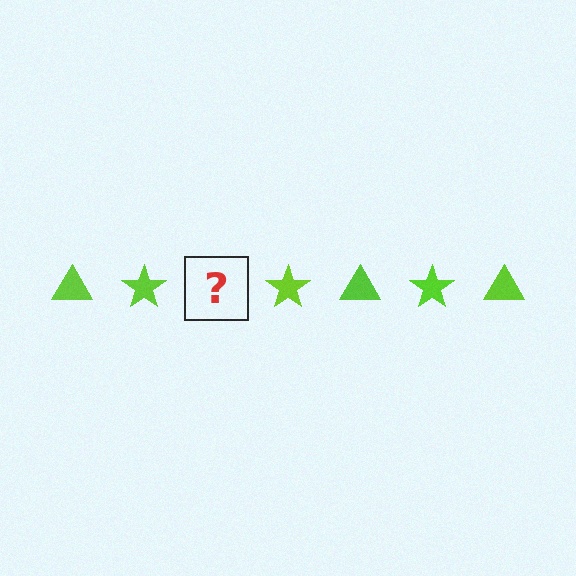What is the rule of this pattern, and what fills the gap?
The rule is that the pattern cycles through triangle, star shapes in lime. The gap should be filled with a lime triangle.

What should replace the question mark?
The question mark should be replaced with a lime triangle.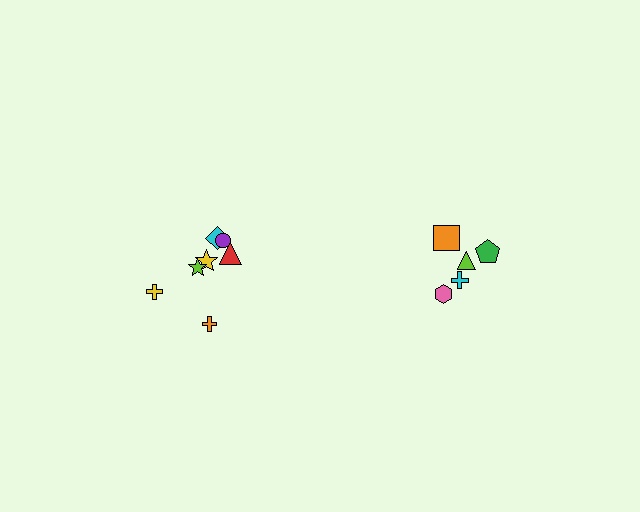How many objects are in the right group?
There are 5 objects.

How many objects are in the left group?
There are 7 objects.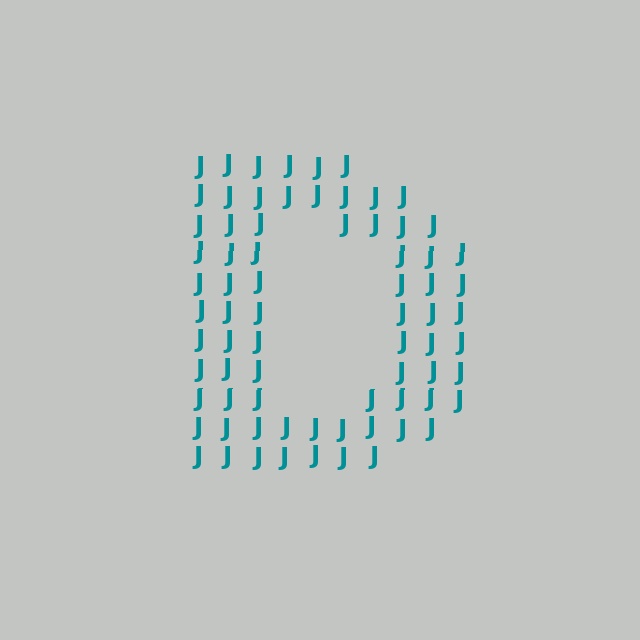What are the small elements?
The small elements are letter J's.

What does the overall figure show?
The overall figure shows the letter D.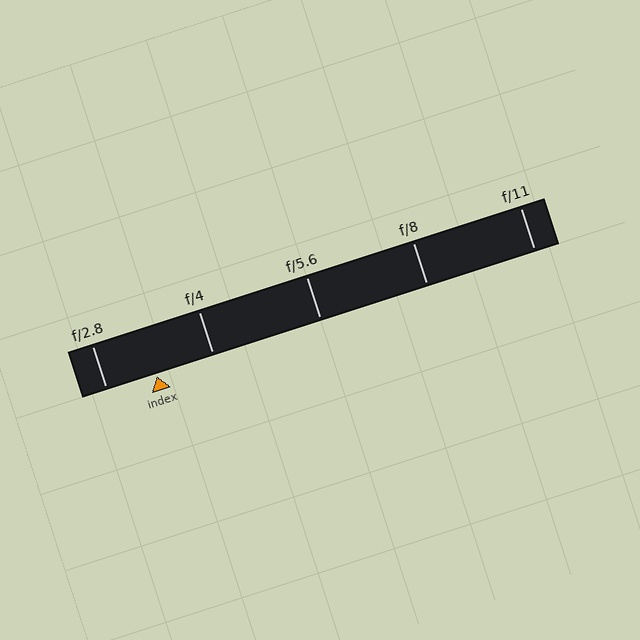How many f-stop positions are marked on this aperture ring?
There are 5 f-stop positions marked.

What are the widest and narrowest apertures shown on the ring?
The widest aperture shown is f/2.8 and the narrowest is f/11.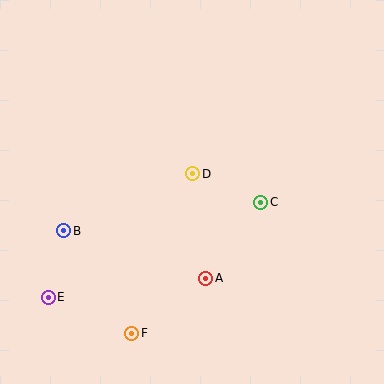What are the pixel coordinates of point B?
Point B is at (64, 231).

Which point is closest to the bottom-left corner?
Point E is closest to the bottom-left corner.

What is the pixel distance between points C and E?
The distance between C and E is 233 pixels.